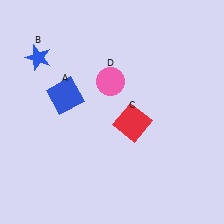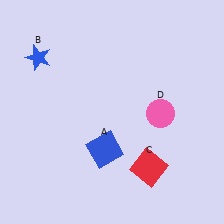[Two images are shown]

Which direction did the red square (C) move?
The red square (C) moved down.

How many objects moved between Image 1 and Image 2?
3 objects moved between the two images.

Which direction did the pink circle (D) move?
The pink circle (D) moved right.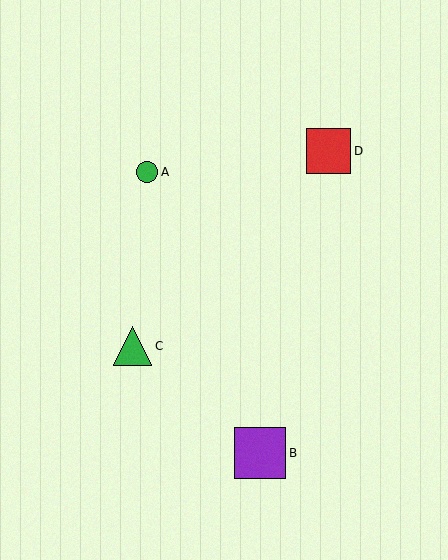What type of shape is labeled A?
Shape A is a green circle.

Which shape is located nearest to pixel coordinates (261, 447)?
The purple square (labeled B) at (260, 453) is nearest to that location.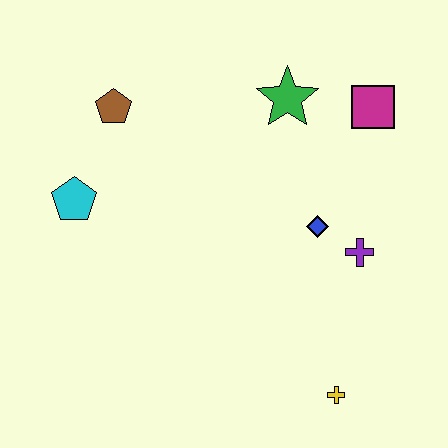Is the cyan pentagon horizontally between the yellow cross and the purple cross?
No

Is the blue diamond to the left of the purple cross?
Yes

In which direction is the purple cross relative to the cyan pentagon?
The purple cross is to the right of the cyan pentagon.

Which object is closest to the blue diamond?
The purple cross is closest to the blue diamond.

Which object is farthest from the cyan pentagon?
The yellow cross is farthest from the cyan pentagon.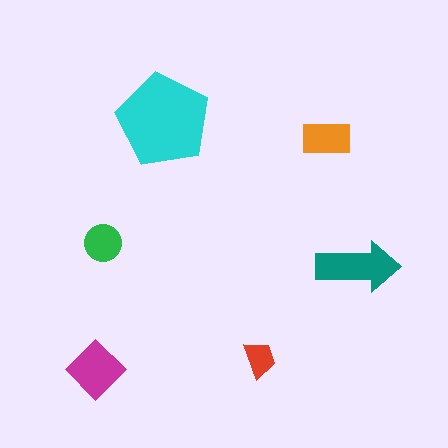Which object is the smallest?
The red trapezoid.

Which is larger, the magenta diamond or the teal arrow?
The teal arrow.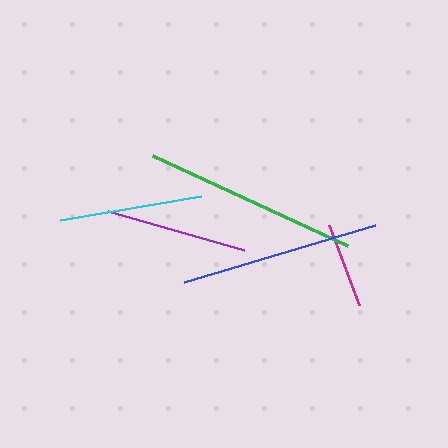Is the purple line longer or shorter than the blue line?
The blue line is longer than the purple line.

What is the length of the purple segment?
The purple segment is approximately 142 pixels long.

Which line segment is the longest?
The green line is the longest at approximately 215 pixels.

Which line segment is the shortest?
The magenta line is the shortest at approximately 85 pixels.